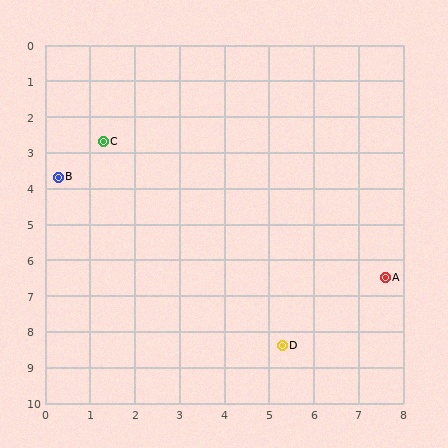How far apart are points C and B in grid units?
Points C and B are about 1.4 grid units apart.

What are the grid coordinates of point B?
Point B is at approximately (0.3, 3.7).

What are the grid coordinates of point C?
Point C is at approximately (1.3, 2.7).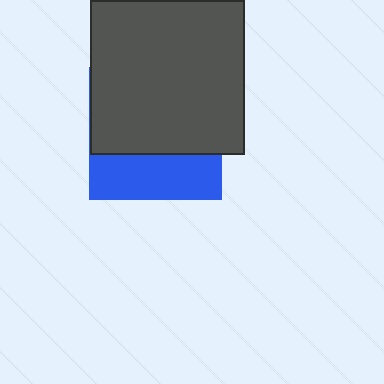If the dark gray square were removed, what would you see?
You would see the complete blue square.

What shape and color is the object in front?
The object in front is a dark gray square.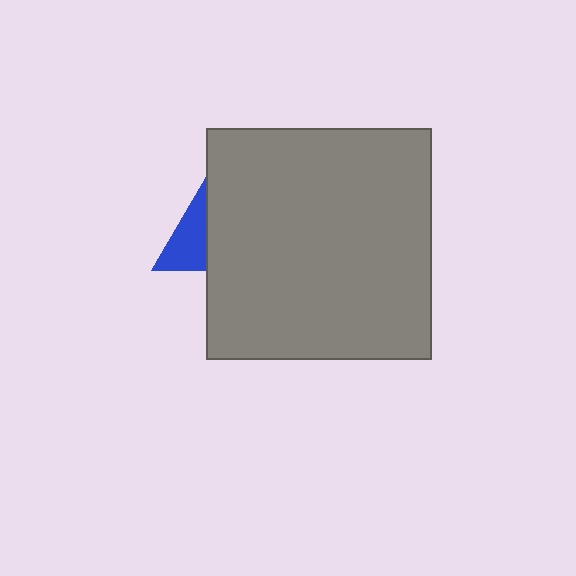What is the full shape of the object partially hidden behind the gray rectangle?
The partially hidden object is a blue triangle.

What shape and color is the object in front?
The object in front is a gray rectangle.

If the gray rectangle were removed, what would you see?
You would see the complete blue triangle.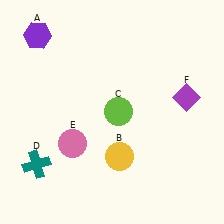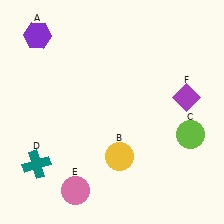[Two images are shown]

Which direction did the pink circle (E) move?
The pink circle (E) moved down.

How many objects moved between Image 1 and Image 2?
2 objects moved between the two images.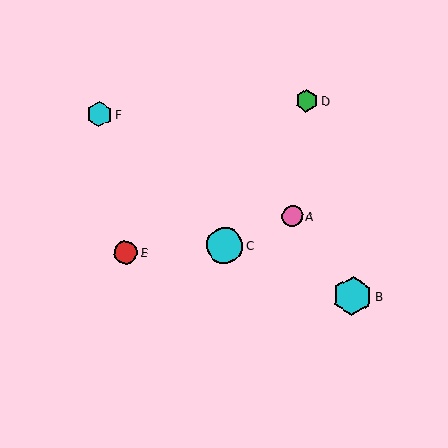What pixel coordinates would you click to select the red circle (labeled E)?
Click at (126, 253) to select the red circle E.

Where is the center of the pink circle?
The center of the pink circle is at (292, 216).